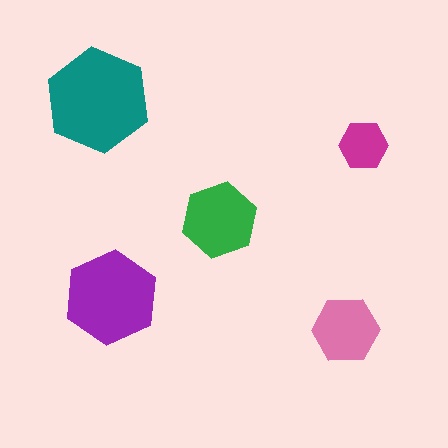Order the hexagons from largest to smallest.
the teal one, the purple one, the green one, the pink one, the magenta one.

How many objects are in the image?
There are 5 objects in the image.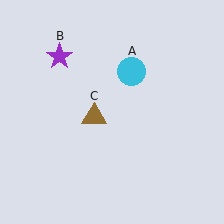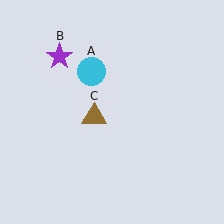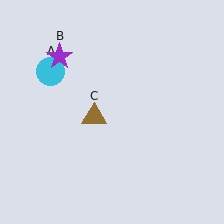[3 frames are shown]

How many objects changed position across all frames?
1 object changed position: cyan circle (object A).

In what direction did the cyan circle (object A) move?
The cyan circle (object A) moved left.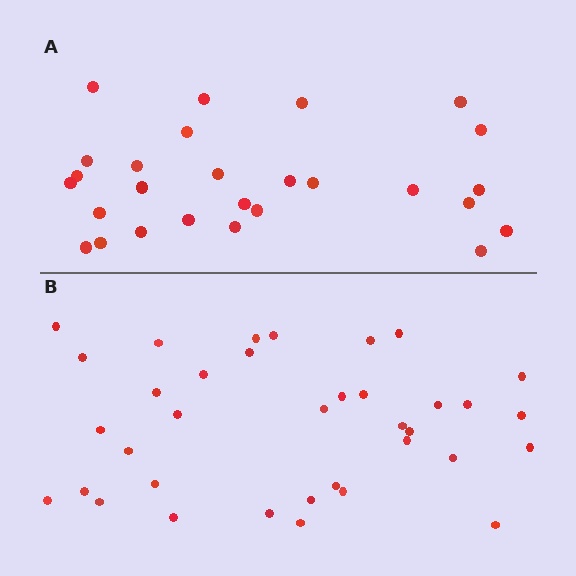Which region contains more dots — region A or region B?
Region B (the bottom region) has more dots.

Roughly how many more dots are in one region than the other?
Region B has roughly 8 or so more dots than region A.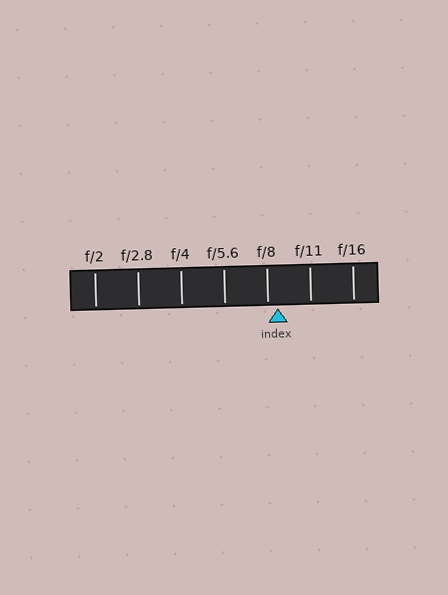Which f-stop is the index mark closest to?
The index mark is closest to f/8.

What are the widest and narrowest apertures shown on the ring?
The widest aperture shown is f/2 and the narrowest is f/16.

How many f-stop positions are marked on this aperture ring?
There are 7 f-stop positions marked.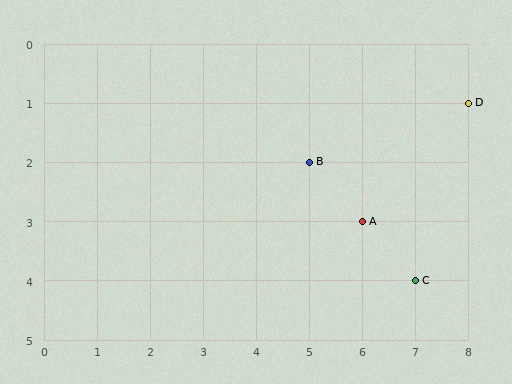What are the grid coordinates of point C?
Point C is at grid coordinates (7, 4).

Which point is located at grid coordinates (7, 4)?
Point C is at (7, 4).